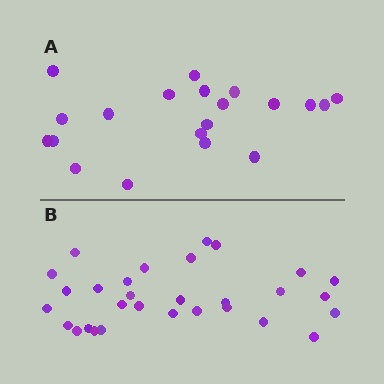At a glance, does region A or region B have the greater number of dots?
Region B (the bottom region) has more dots.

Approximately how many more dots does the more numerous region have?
Region B has roughly 10 or so more dots than region A.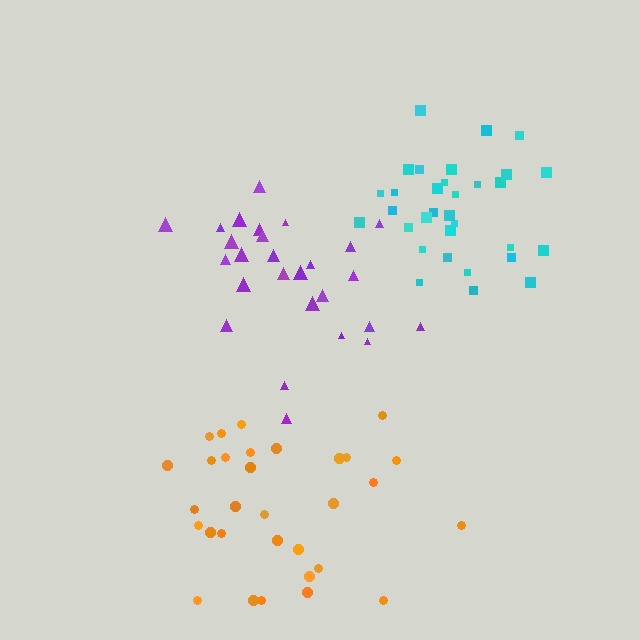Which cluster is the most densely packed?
Cyan.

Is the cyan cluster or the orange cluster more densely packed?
Cyan.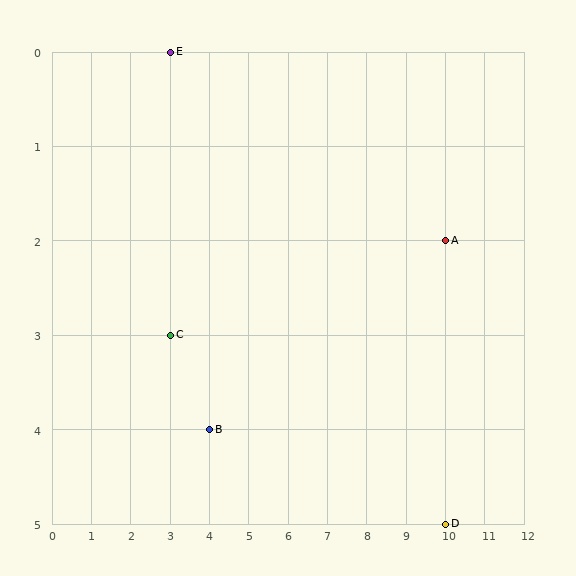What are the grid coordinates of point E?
Point E is at grid coordinates (3, 0).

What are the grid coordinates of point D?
Point D is at grid coordinates (10, 5).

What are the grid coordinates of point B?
Point B is at grid coordinates (4, 4).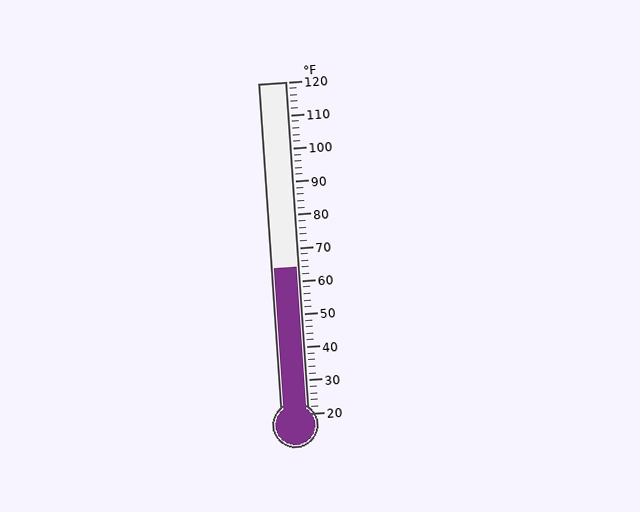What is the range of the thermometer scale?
The thermometer scale ranges from 20°F to 120°F.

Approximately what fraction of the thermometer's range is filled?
The thermometer is filled to approximately 45% of its range.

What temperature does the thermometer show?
The thermometer shows approximately 64°F.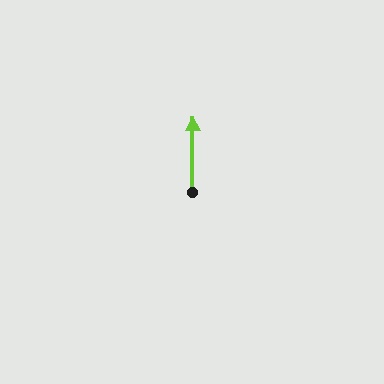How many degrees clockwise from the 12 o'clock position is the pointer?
Approximately 0 degrees.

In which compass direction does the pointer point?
North.